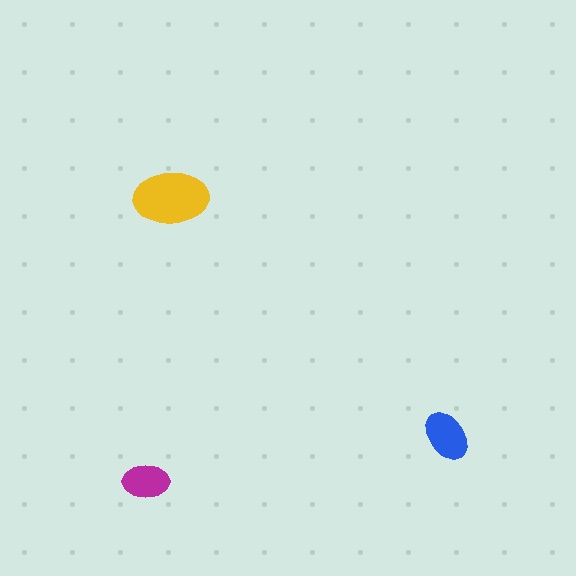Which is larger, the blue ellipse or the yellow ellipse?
The yellow one.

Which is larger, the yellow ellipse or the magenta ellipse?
The yellow one.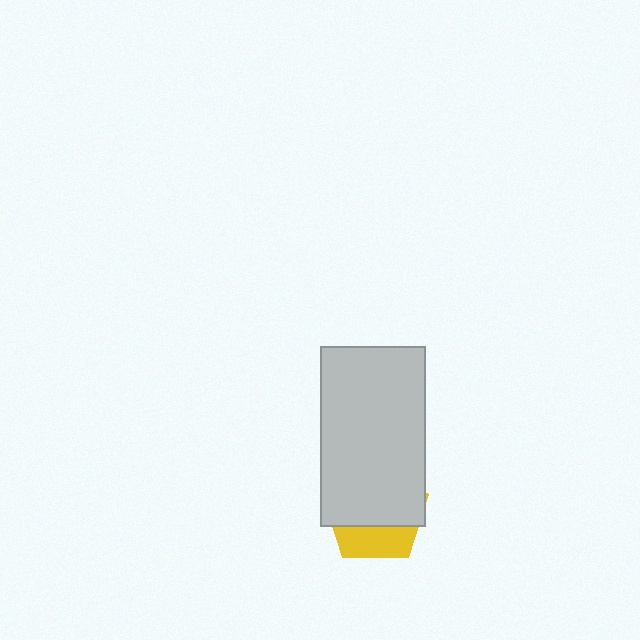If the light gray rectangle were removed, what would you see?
You would see the complete yellow pentagon.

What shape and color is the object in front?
The object in front is a light gray rectangle.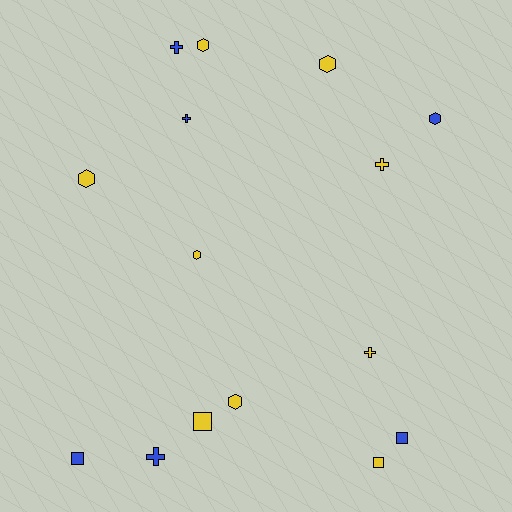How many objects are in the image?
There are 15 objects.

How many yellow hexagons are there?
There are 5 yellow hexagons.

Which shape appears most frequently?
Hexagon, with 6 objects.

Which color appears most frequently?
Yellow, with 9 objects.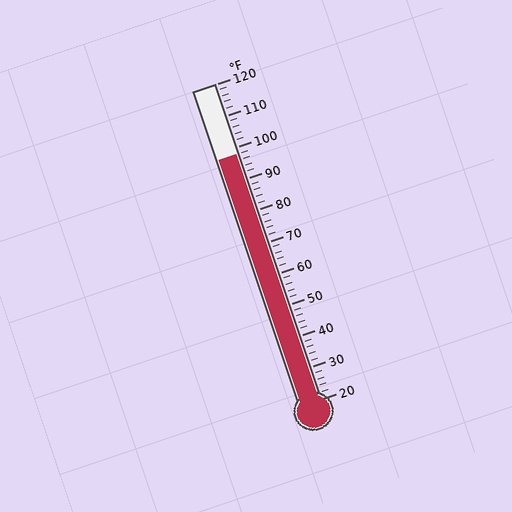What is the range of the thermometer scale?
The thermometer scale ranges from 20°F to 120°F.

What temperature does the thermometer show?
The thermometer shows approximately 98°F.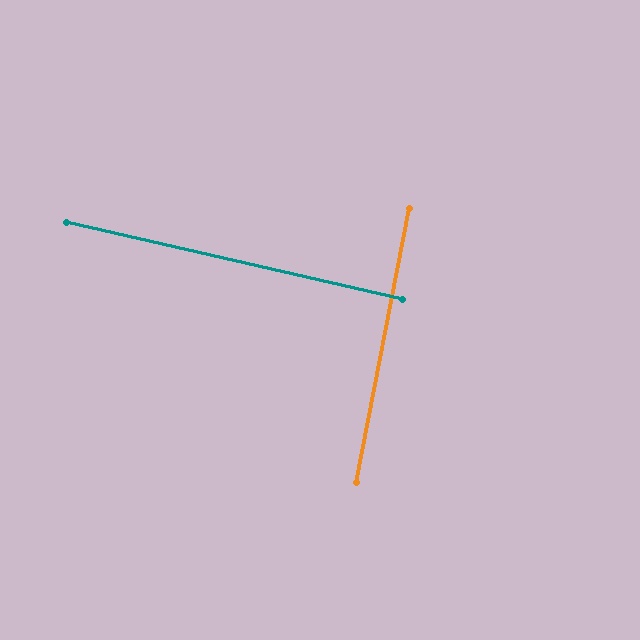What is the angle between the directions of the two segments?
Approximately 88 degrees.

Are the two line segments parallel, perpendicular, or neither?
Perpendicular — they meet at approximately 88°.